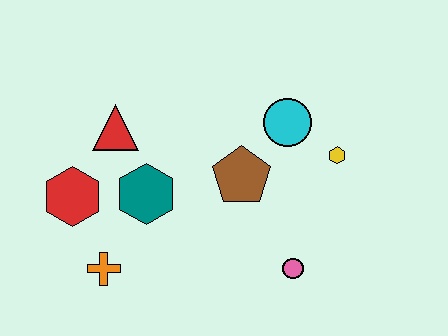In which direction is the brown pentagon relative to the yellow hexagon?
The brown pentagon is to the left of the yellow hexagon.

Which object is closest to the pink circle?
The brown pentagon is closest to the pink circle.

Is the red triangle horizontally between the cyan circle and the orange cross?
Yes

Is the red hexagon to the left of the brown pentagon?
Yes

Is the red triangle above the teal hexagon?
Yes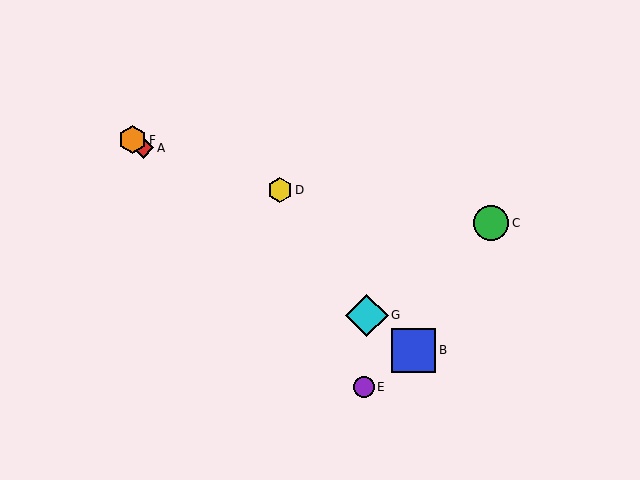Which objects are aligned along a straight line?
Objects A, B, F, G are aligned along a straight line.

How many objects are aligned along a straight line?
4 objects (A, B, F, G) are aligned along a straight line.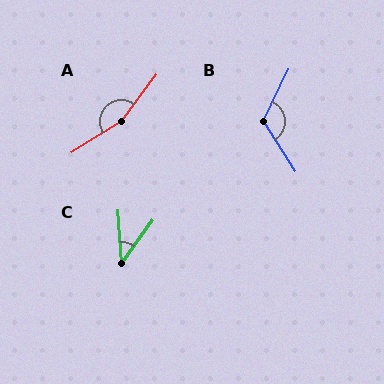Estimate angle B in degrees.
Approximately 122 degrees.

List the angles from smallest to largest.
C (39°), B (122°), A (159°).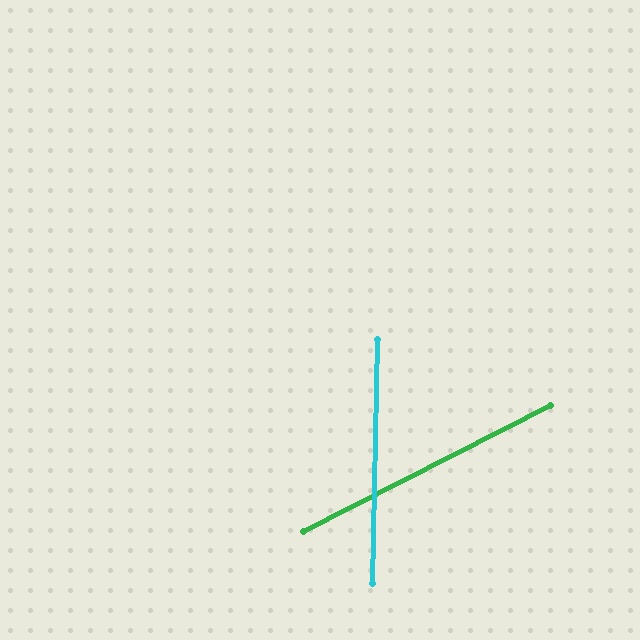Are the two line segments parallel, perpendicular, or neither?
Neither parallel nor perpendicular — they differ by about 62°.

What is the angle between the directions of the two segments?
Approximately 62 degrees.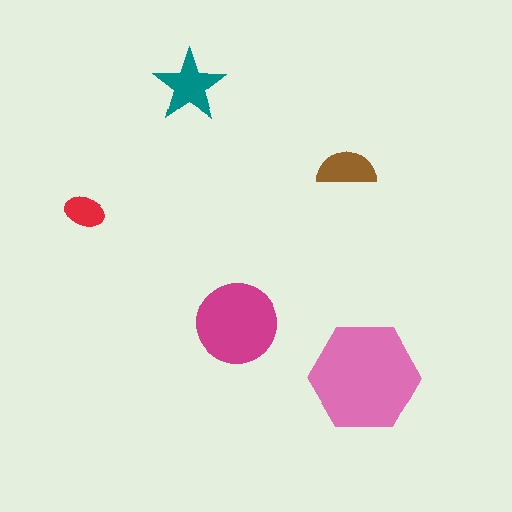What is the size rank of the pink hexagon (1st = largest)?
1st.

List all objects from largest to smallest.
The pink hexagon, the magenta circle, the teal star, the brown semicircle, the red ellipse.